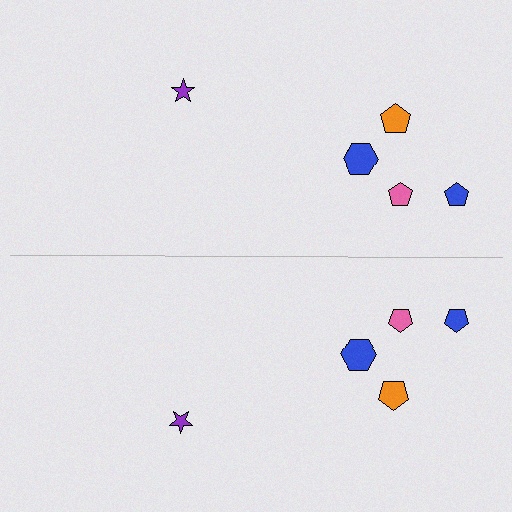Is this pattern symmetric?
Yes, this pattern has bilateral (reflection) symmetry.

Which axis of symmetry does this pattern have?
The pattern has a horizontal axis of symmetry running through the center of the image.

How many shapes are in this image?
There are 10 shapes in this image.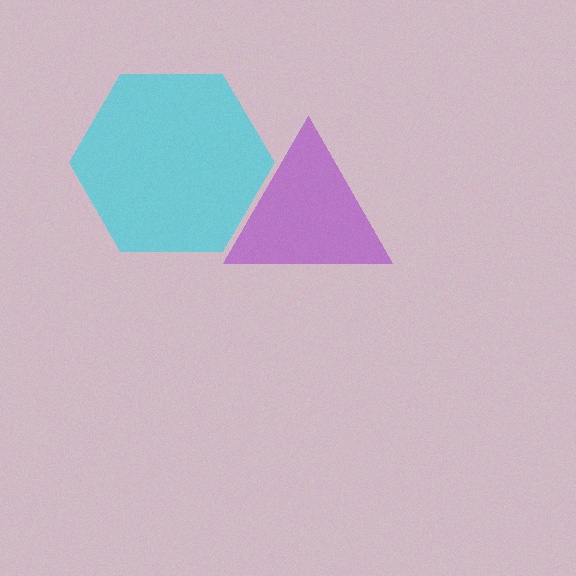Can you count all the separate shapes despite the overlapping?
Yes, there are 2 separate shapes.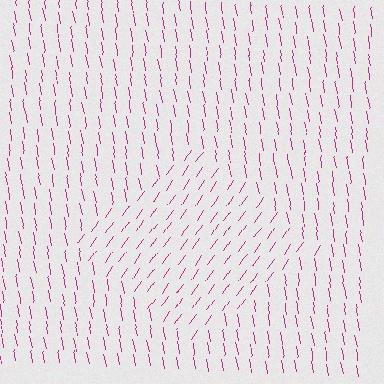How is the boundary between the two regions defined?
The boundary is defined purely by a change in line orientation (approximately 45 degrees difference). All lines are the same color and thickness.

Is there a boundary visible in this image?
Yes, there is a texture boundary formed by a change in line orientation.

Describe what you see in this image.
The image is filled with small magenta line segments. A diamond region in the image has lines oriented differently from the surrounding lines, creating a visible texture boundary.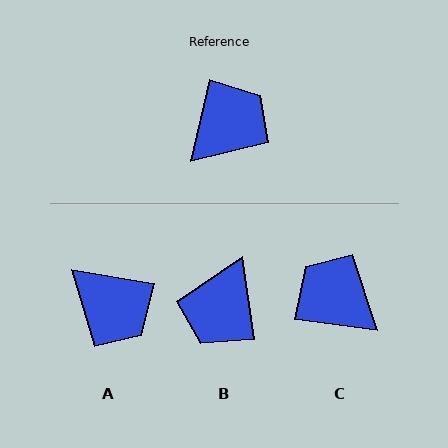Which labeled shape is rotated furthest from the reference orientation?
B, about 159 degrees away.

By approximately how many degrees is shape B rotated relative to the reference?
Approximately 159 degrees clockwise.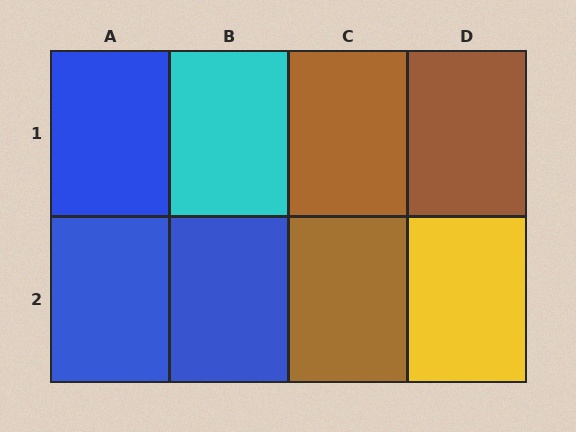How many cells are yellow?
1 cell is yellow.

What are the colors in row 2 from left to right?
Blue, blue, brown, yellow.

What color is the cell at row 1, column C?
Brown.